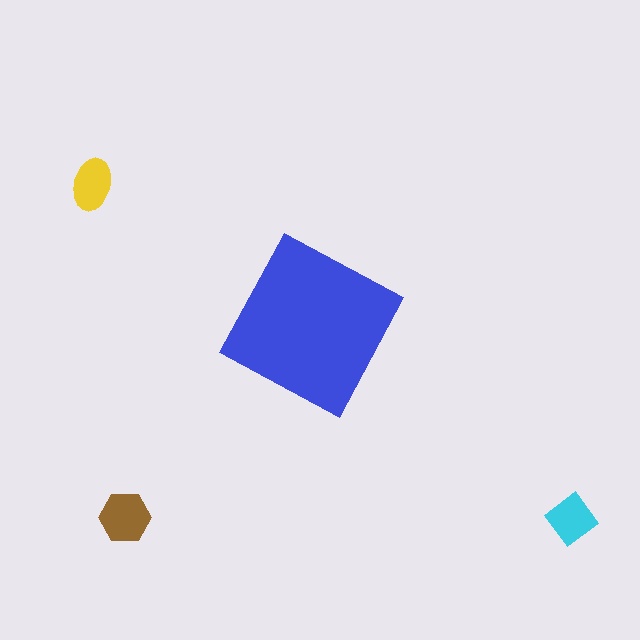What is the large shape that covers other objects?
A blue diamond.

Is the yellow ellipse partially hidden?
No, the yellow ellipse is fully visible.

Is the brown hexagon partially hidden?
No, the brown hexagon is fully visible.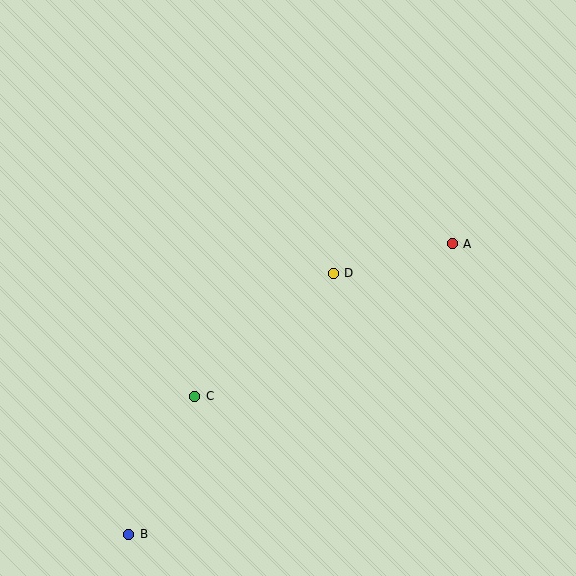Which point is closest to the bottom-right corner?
Point A is closest to the bottom-right corner.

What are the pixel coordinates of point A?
Point A is at (452, 244).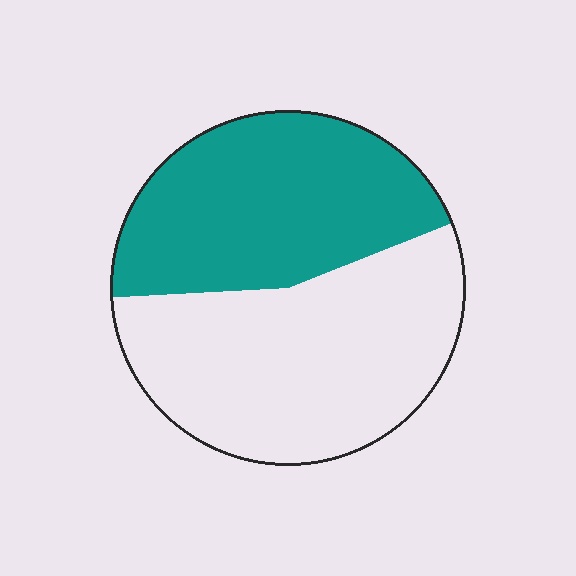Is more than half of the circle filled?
No.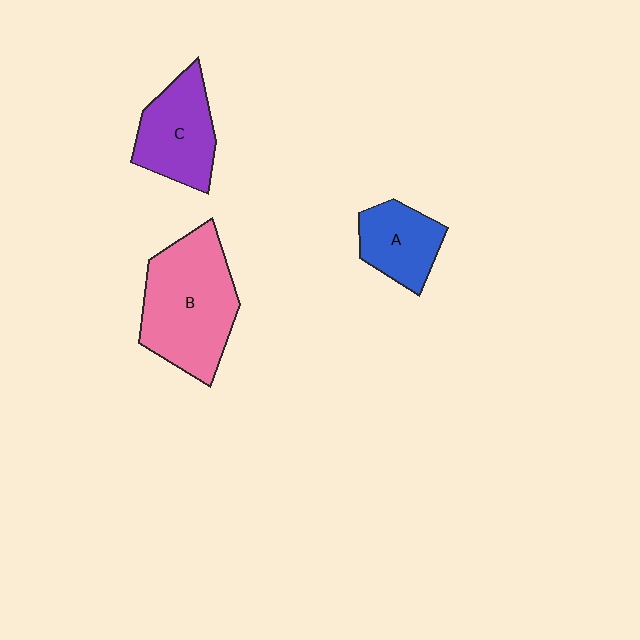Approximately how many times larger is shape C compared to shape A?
Approximately 1.3 times.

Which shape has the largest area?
Shape B (pink).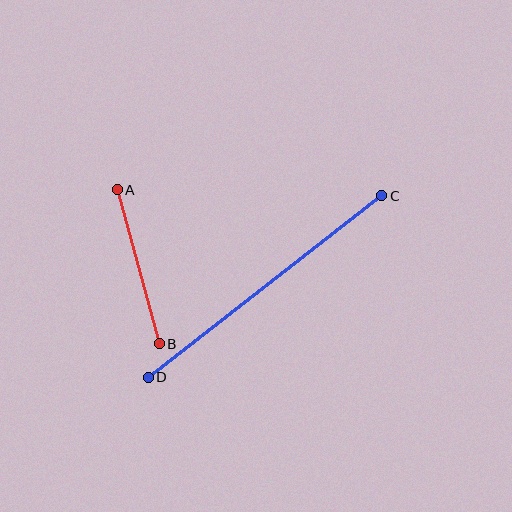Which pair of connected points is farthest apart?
Points C and D are farthest apart.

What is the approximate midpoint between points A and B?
The midpoint is at approximately (138, 267) pixels.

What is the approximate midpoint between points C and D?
The midpoint is at approximately (265, 286) pixels.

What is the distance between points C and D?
The distance is approximately 296 pixels.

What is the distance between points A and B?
The distance is approximately 160 pixels.